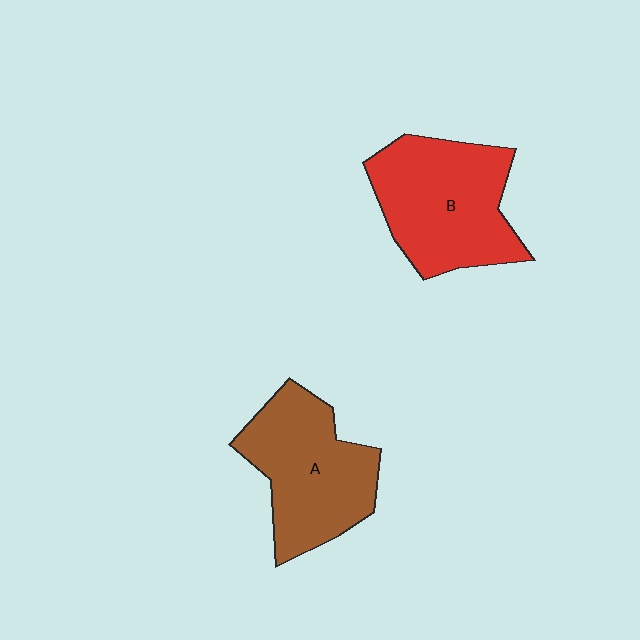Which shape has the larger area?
Shape B (red).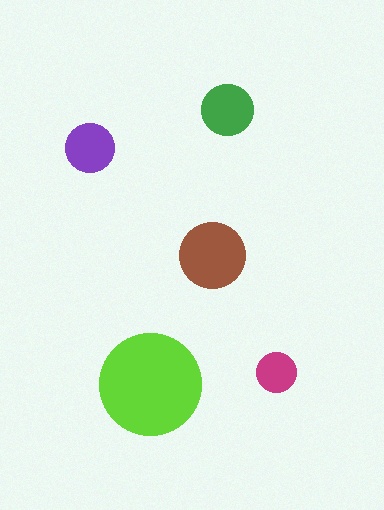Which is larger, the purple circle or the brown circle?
The brown one.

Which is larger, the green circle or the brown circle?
The brown one.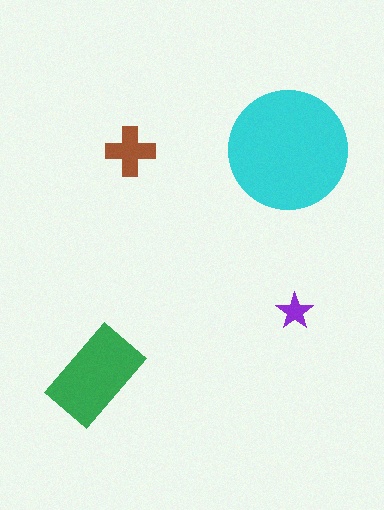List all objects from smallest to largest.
The purple star, the brown cross, the green rectangle, the cyan circle.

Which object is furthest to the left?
The green rectangle is leftmost.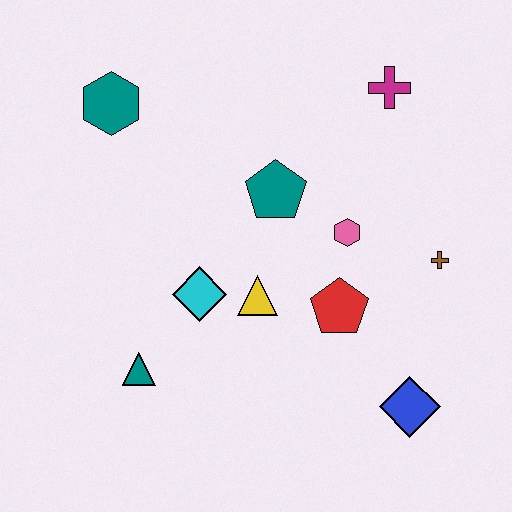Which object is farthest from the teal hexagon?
The blue diamond is farthest from the teal hexagon.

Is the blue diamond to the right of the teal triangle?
Yes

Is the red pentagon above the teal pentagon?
No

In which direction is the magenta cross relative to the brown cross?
The magenta cross is above the brown cross.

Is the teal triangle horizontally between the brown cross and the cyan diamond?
No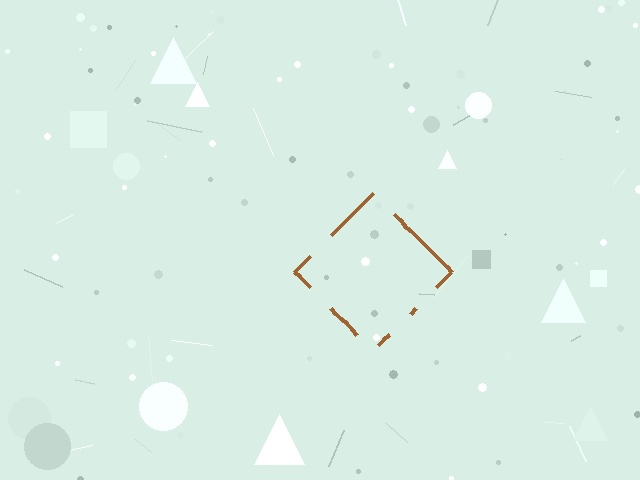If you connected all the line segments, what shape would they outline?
They would outline a diamond.